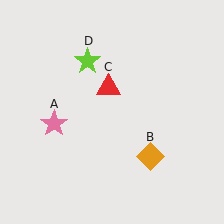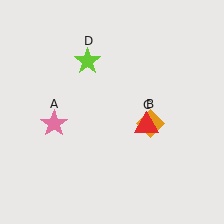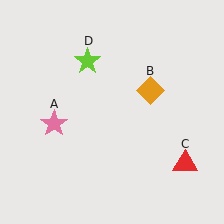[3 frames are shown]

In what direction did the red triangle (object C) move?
The red triangle (object C) moved down and to the right.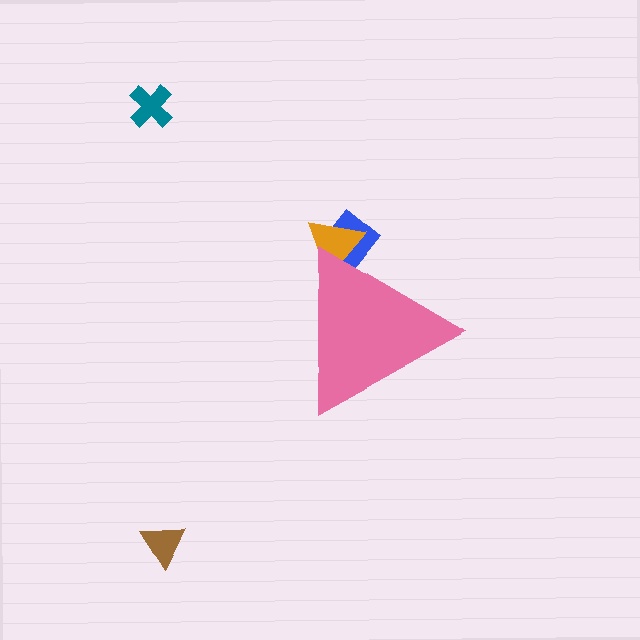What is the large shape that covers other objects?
A pink triangle.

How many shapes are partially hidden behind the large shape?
2 shapes are partially hidden.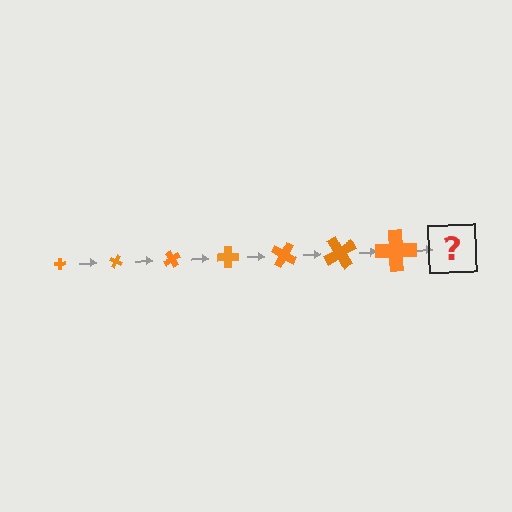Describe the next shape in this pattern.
It should be a cross, larger than the previous one and rotated 210 degrees from the start.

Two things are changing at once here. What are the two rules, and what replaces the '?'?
The two rules are that the cross grows larger each step and it rotates 30 degrees each step. The '?' should be a cross, larger than the previous one and rotated 210 degrees from the start.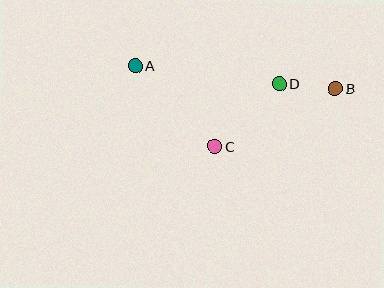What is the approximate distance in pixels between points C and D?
The distance between C and D is approximately 90 pixels.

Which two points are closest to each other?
Points B and D are closest to each other.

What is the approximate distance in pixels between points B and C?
The distance between B and C is approximately 134 pixels.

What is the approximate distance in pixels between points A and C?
The distance between A and C is approximately 113 pixels.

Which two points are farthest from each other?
Points A and B are farthest from each other.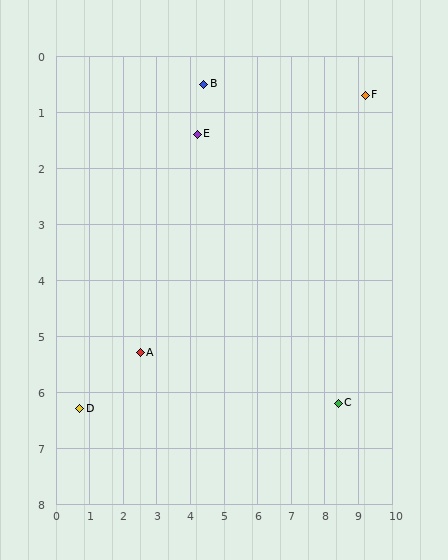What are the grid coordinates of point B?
Point B is at approximately (4.4, 0.5).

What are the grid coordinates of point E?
Point E is at approximately (4.2, 1.4).